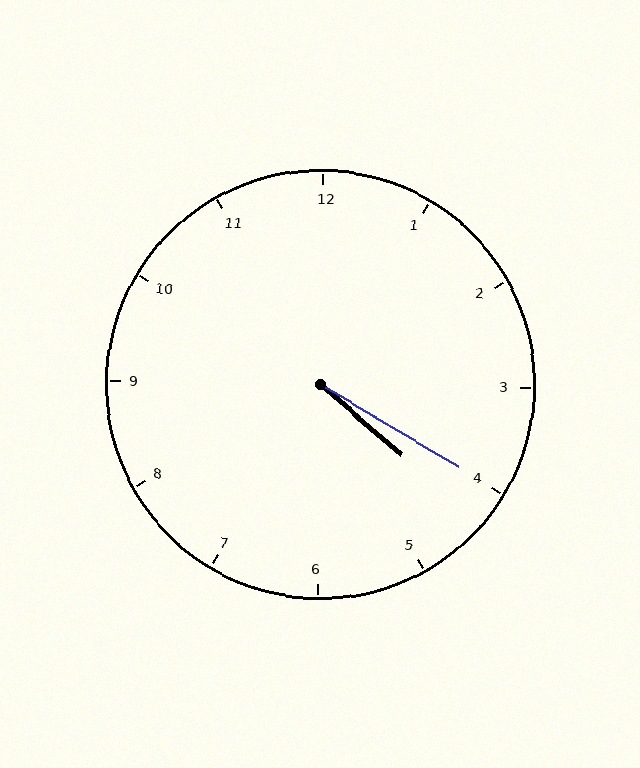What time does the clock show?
4:20.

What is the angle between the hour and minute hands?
Approximately 10 degrees.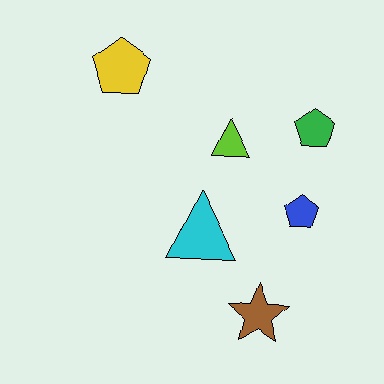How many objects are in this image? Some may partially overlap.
There are 6 objects.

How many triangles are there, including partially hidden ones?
There are 2 triangles.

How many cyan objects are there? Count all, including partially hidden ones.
There is 1 cyan object.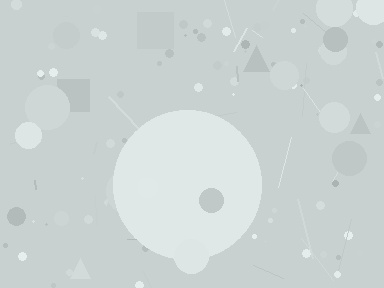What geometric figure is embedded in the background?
A circle is embedded in the background.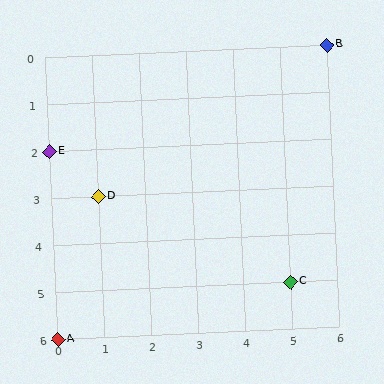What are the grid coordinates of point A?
Point A is at grid coordinates (0, 6).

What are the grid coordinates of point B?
Point B is at grid coordinates (6, 0).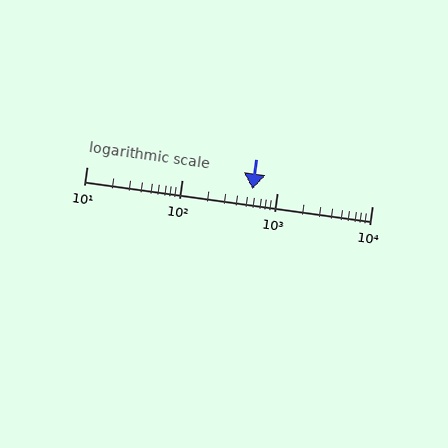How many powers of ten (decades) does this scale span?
The scale spans 3 decades, from 10 to 10000.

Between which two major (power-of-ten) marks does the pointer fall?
The pointer is between 100 and 1000.